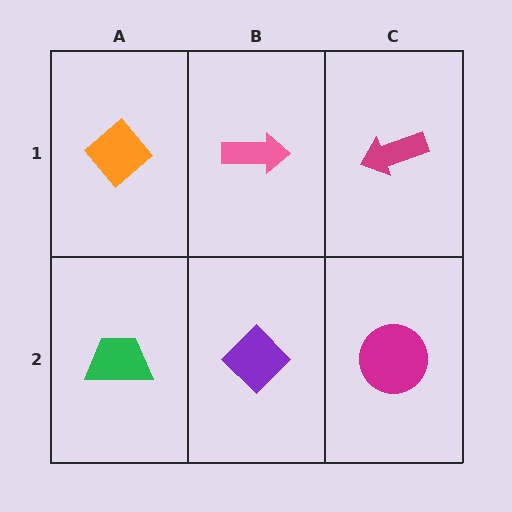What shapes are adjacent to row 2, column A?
An orange diamond (row 1, column A), a purple diamond (row 2, column B).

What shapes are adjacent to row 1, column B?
A purple diamond (row 2, column B), an orange diamond (row 1, column A), a magenta arrow (row 1, column C).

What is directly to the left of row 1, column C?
A pink arrow.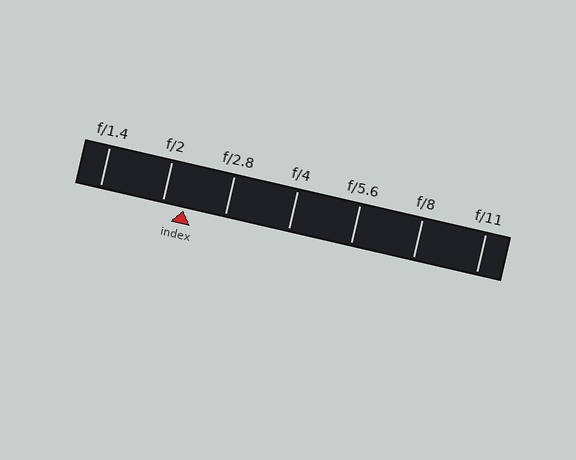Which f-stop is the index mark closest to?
The index mark is closest to f/2.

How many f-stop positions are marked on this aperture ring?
There are 7 f-stop positions marked.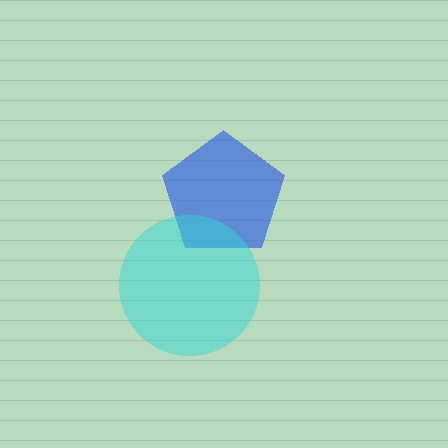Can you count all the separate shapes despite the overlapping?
Yes, there are 2 separate shapes.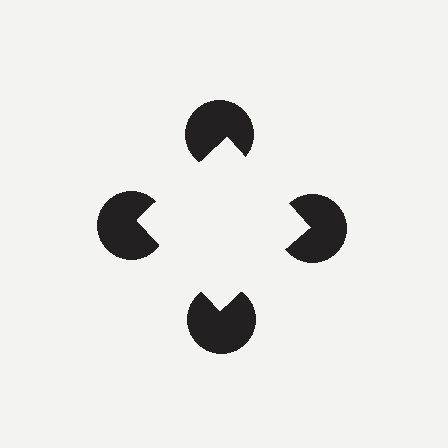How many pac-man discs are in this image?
There are 4 — one at each vertex of the illusory square.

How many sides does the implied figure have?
4 sides.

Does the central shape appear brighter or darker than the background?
It typically appears slightly brighter than the background, even though no actual brightness change is drawn.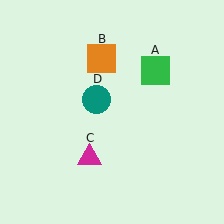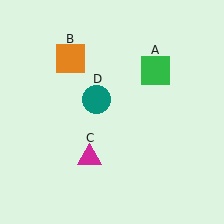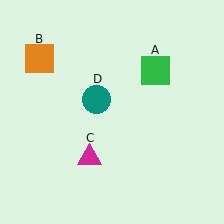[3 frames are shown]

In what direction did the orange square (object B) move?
The orange square (object B) moved left.